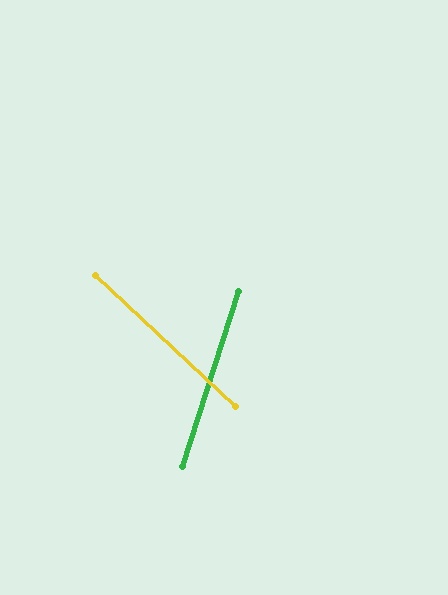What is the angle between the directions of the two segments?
Approximately 65 degrees.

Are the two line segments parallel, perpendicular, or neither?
Neither parallel nor perpendicular — they differ by about 65°.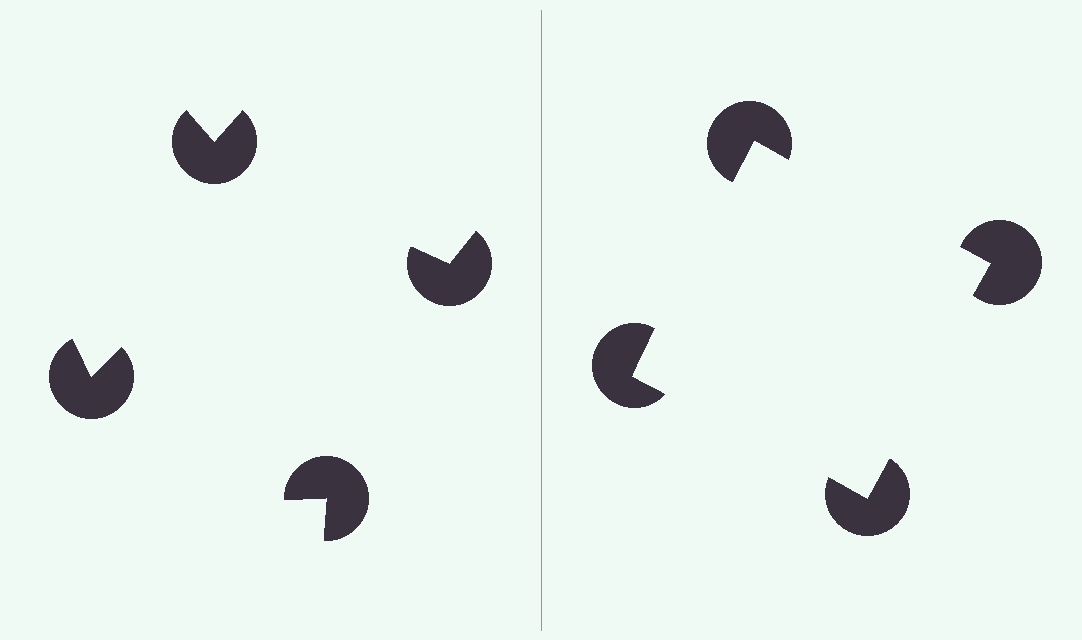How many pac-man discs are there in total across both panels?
8 — 4 on each side.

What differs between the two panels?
The pac-man discs are positioned identically on both sides; only the wedge orientations differ. On the right they align to a square; on the left they are misaligned.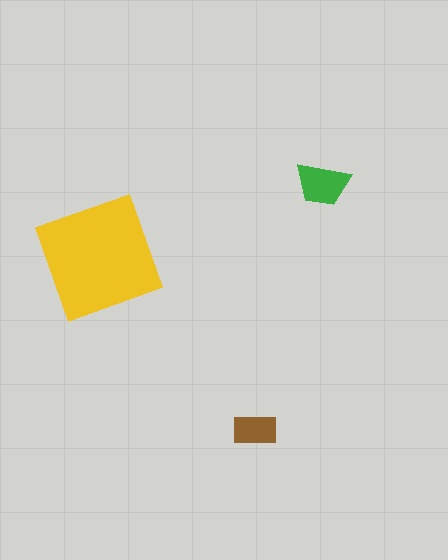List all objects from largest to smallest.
The yellow square, the green trapezoid, the brown rectangle.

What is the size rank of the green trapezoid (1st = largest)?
2nd.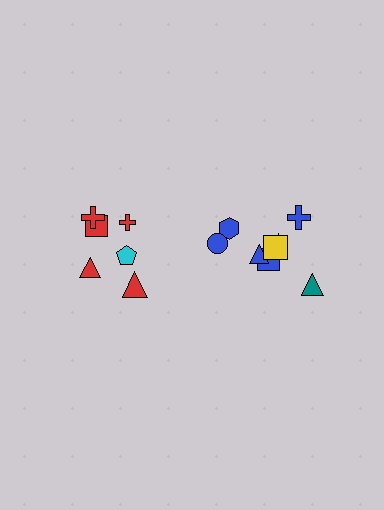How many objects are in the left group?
There are 6 objects.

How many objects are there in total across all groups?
There are 14 objects.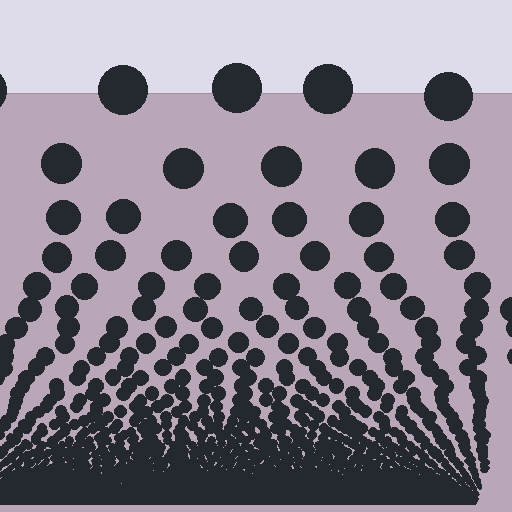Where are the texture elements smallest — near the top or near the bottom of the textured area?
Near the bottom.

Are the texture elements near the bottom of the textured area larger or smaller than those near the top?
Smaller. The gradient is inverted — elements near the bottom are smaller and denser.